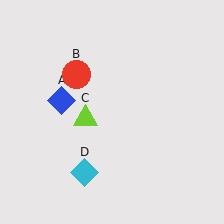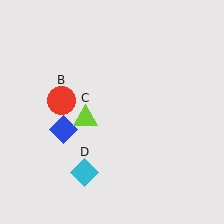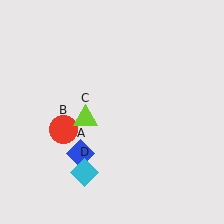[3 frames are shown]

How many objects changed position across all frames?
2 objects changed position: blue diamond (object A), red circle (object B).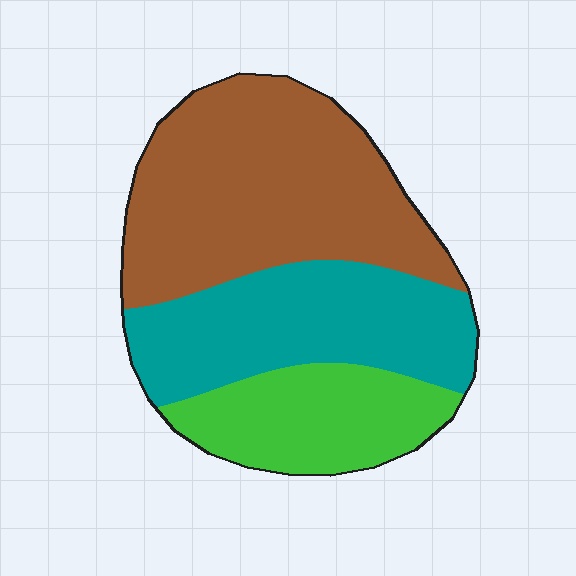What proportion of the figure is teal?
Teal covers around 30% of the figure.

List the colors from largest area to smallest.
From largest to smallest: brown, teal, green.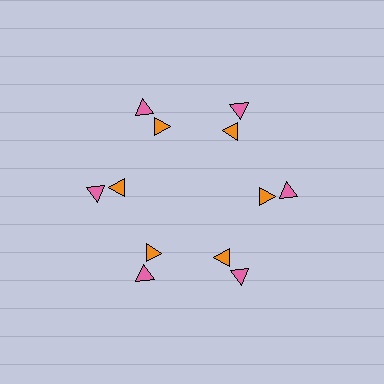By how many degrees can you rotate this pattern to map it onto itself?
The pattern maps onto itself every 60 degrees of rotation.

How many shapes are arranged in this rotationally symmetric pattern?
There are 12 shapes, arranged in 6 groups of 2.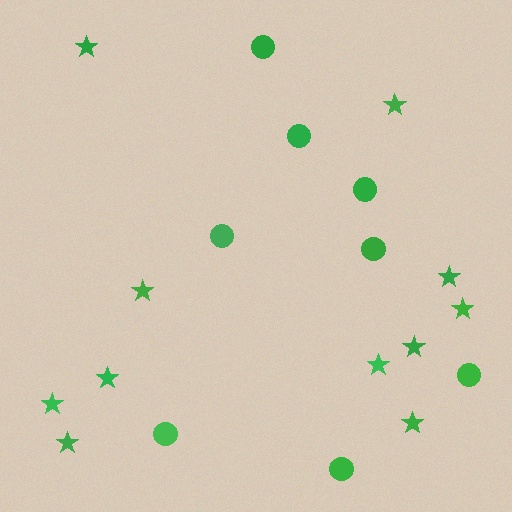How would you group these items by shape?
There are 2 groups: one group of stars (11) and one group of circles (8).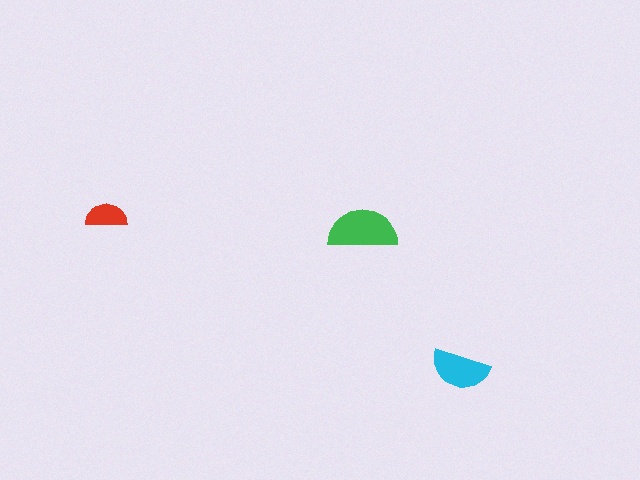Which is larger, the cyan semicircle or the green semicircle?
The green one.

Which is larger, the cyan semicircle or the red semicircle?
The cyan one.